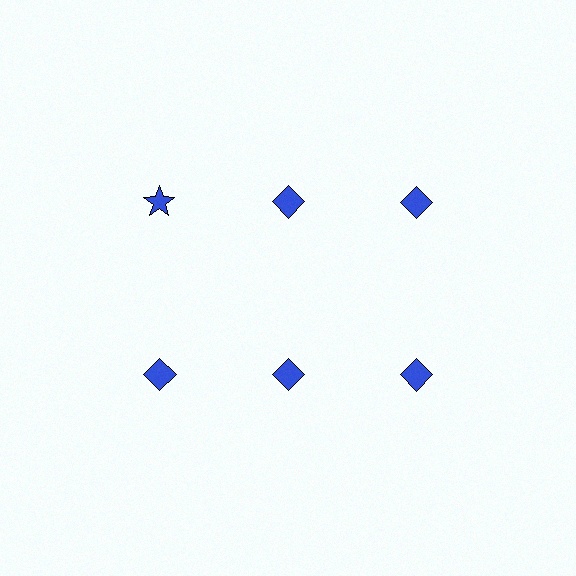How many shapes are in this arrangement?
There are 6 shapes arranged in a grid pattern.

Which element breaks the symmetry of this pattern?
The blue star in the top row, leftmost column breaks the symmetry. All other shapes are blue diamonds.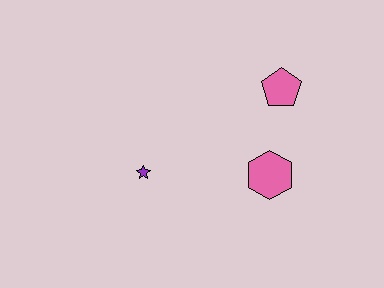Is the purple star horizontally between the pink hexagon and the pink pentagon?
No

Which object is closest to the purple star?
The pink hexagon is closest to the purple star.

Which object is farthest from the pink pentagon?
The purple star is farthest from the pink pentagon.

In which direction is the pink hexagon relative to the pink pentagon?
The pink hexagon is below the pink pentagon.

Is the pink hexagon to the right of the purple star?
Yes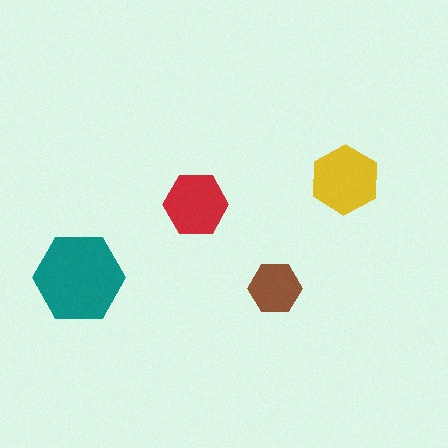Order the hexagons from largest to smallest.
the teal one, the yellow one, the red one, the brown one.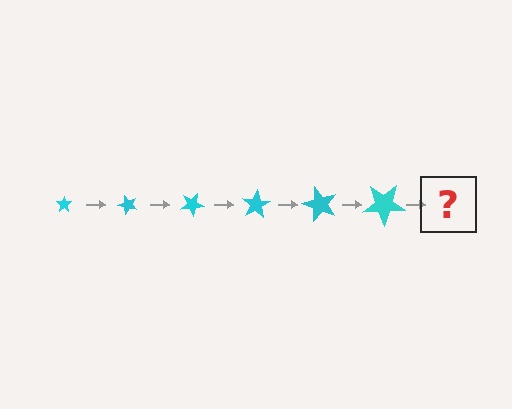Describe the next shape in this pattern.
It should be a star, larger than the previous one and rotated 300 degrees from the start.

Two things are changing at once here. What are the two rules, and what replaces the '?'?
The two rules are that the star grows larger each step and it rotates 50 degrees each step. The '?' should be a star, larger than the previous one and rotated 300 degrees from the start.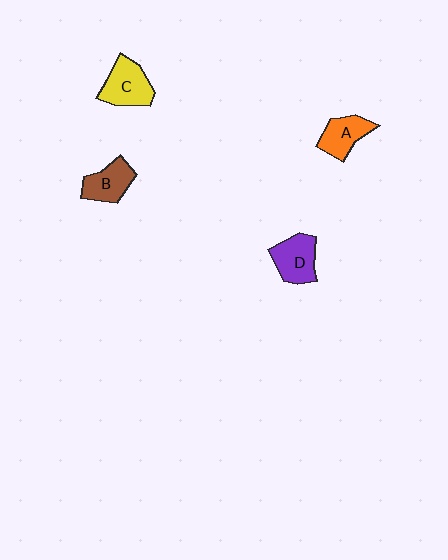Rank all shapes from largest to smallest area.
From largest to smallest: C (yellow), D (purple), B (brown), A (orange).